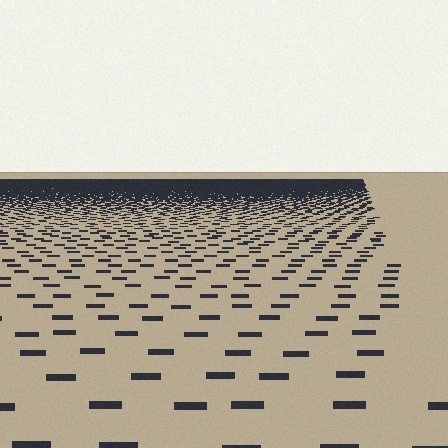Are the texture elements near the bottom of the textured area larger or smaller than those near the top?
Larger. Near the bottom, elements are closer to the viewer and appear at a bigger on-screen size.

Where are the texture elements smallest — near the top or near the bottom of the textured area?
Near the top.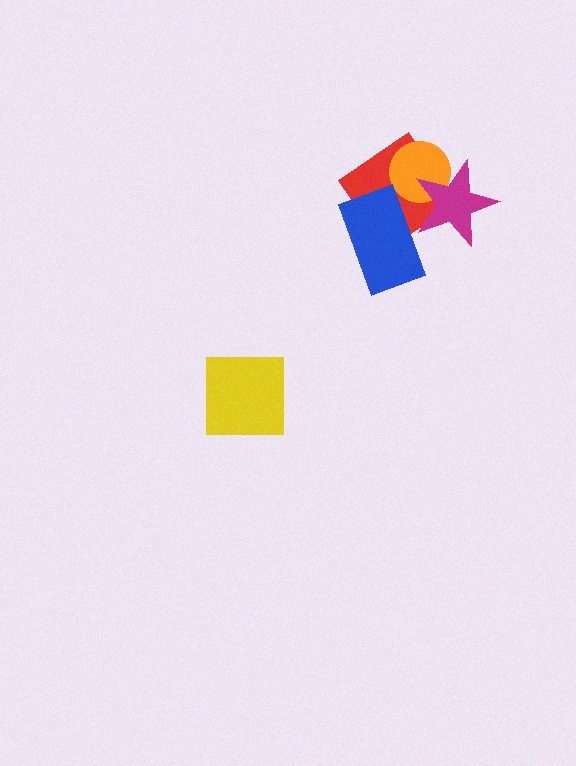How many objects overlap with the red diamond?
3 objects overlap with the red diamond.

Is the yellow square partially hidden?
No, no other shape covers it.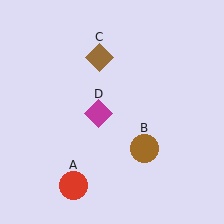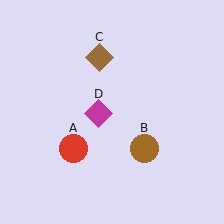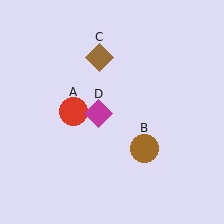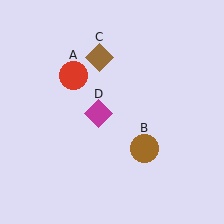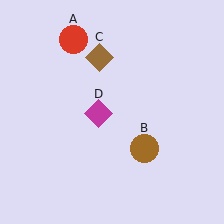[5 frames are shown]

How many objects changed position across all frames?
1 object changed position: red circle (object A).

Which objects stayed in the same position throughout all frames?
Brown circle (object B) and brown diamond (object C) and magenta diamond (object D) remained stationary.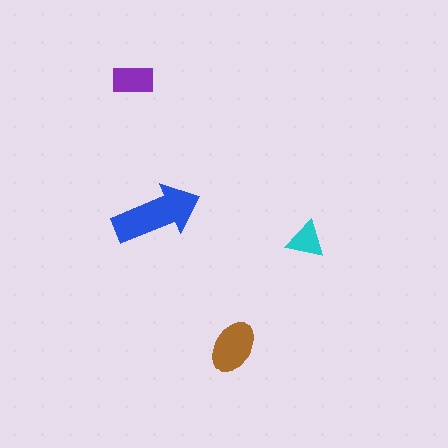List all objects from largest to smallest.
The blue arrow, the brown ellipse, the purple rectangle, the cyan triangle.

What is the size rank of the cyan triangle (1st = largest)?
4th.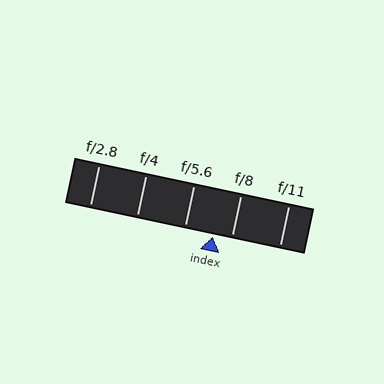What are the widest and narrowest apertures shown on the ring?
The widest aperture shown is f/2.8 and the narrowest is f/11.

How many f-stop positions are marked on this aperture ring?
There are 5 f-stop positions marked.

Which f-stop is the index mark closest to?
The index mark is closest to f/8.